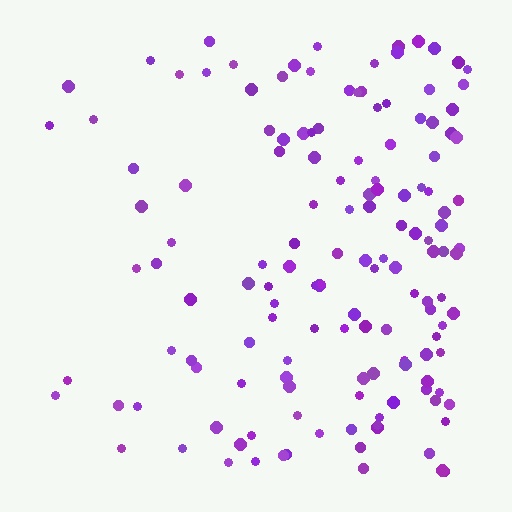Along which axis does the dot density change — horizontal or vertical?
Horizontal.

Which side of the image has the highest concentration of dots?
The right.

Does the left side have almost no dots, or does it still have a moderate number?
Still a moderate number, just noticeably fewer than the right.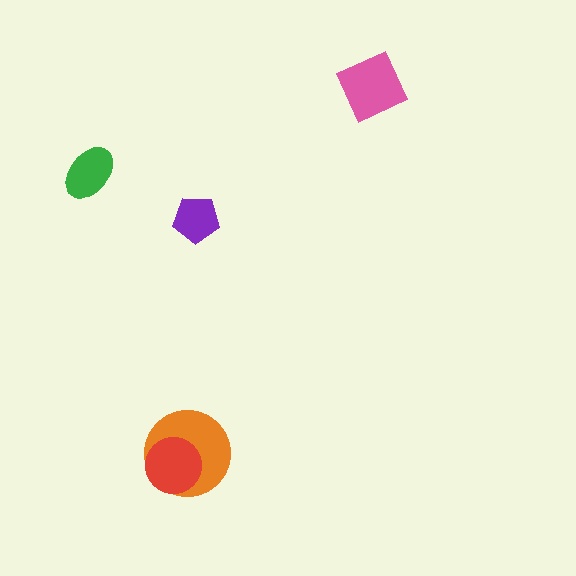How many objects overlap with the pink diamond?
0 objects overlap with the pink diamond.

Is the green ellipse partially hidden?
No, no other shape covers it.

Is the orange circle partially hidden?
Yes, it is partially covered by another shape.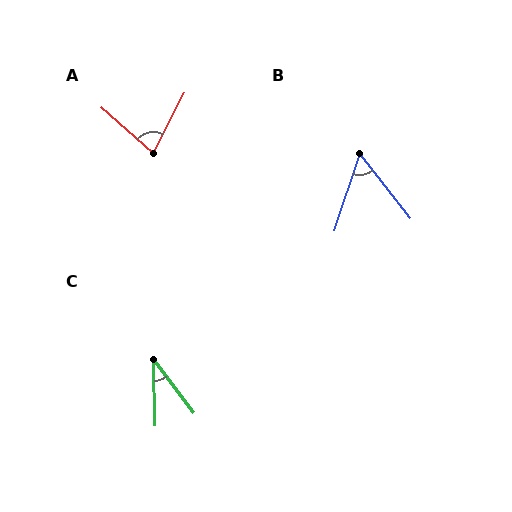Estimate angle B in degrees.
Approximately 57 degrees.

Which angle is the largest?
A, at approximately 76 degrees.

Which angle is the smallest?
C, at approximately 35 degrees.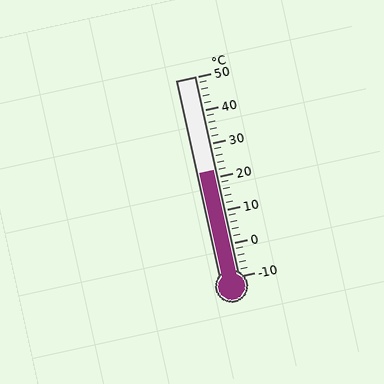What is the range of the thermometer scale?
The thermometer scale ranges from -10°C to 50°C.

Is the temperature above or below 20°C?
The temperature is above 20°C.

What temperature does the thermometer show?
The thermometer shows approximately 22°C.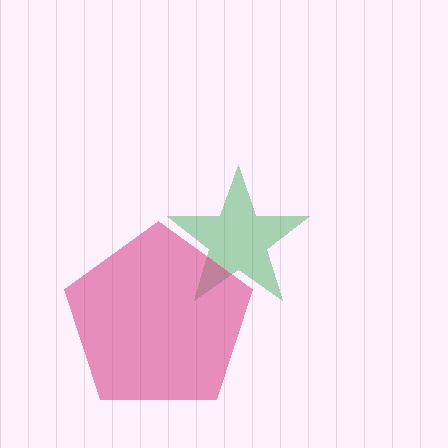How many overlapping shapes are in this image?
There are 2 overlapping shapes in the image.